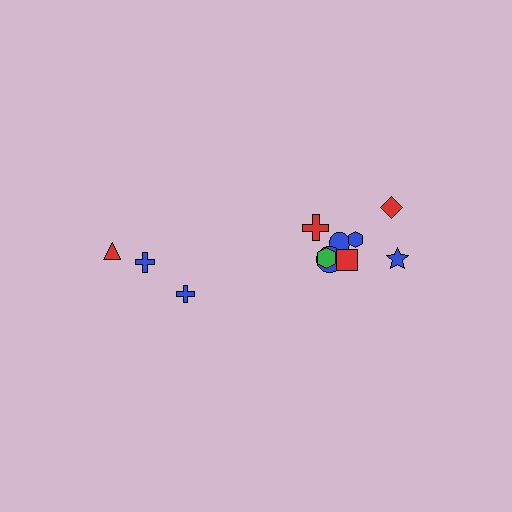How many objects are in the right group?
There are 8 objects.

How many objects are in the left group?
There are 3 objects.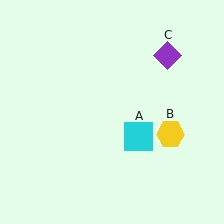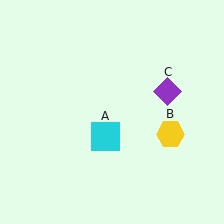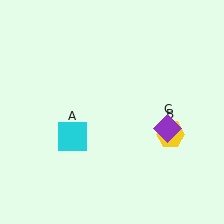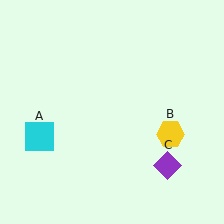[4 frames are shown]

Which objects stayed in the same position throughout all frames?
Yellow hexagon (object B) remained stationary.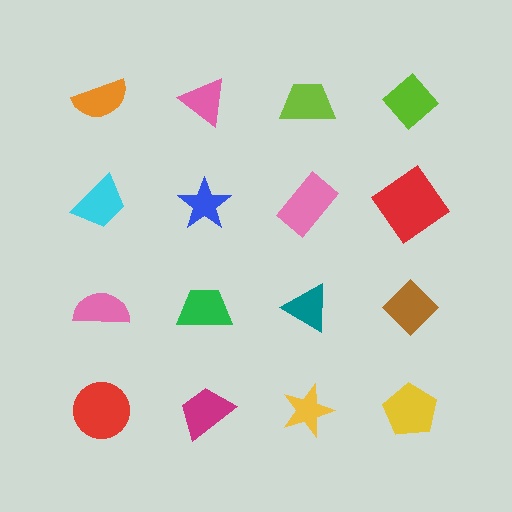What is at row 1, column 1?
An orange semicircle.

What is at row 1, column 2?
A pink triangle.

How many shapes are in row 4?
4 shapes.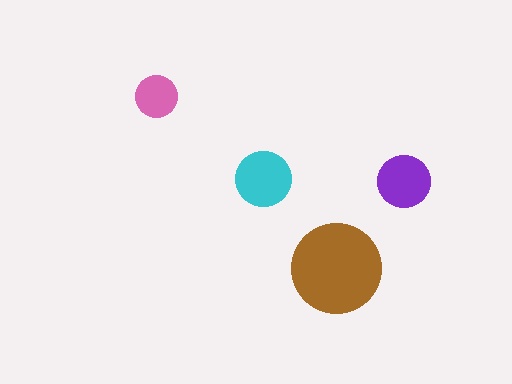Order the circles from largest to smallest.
the brown one, the cyan one, the purple one, the pink one.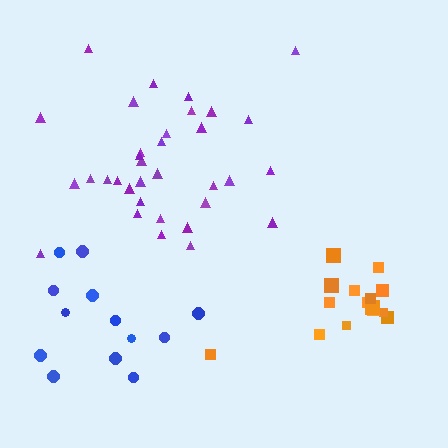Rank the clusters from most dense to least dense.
orange, purple, blue.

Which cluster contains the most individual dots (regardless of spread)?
Purple (34).